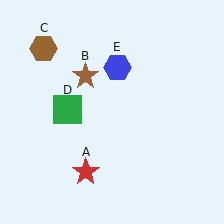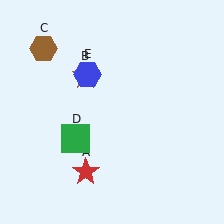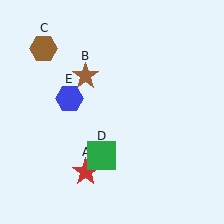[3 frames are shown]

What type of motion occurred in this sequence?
The green square (object D), blue hexagon (object E) rotated counterclockwise around the center of the scene.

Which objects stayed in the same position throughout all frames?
Red star (object A) and brown star (object B) and brown hexagon (object C) remained stationary.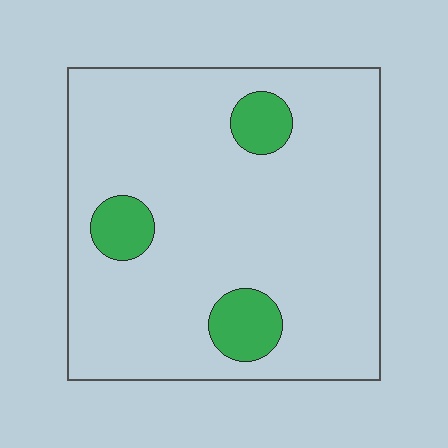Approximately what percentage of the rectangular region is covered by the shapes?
Approximately 10%.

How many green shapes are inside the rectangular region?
3.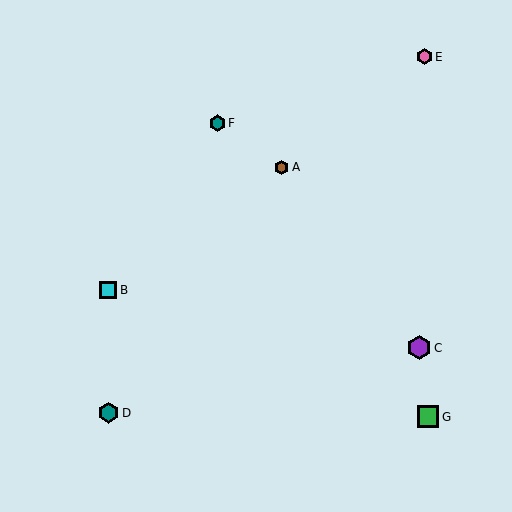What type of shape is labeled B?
Shape B is a cyan square.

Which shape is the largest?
The purple hexagon (labeled C) is the largest.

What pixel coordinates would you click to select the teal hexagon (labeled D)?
Click at (108, 413) to select the teal hexagon D.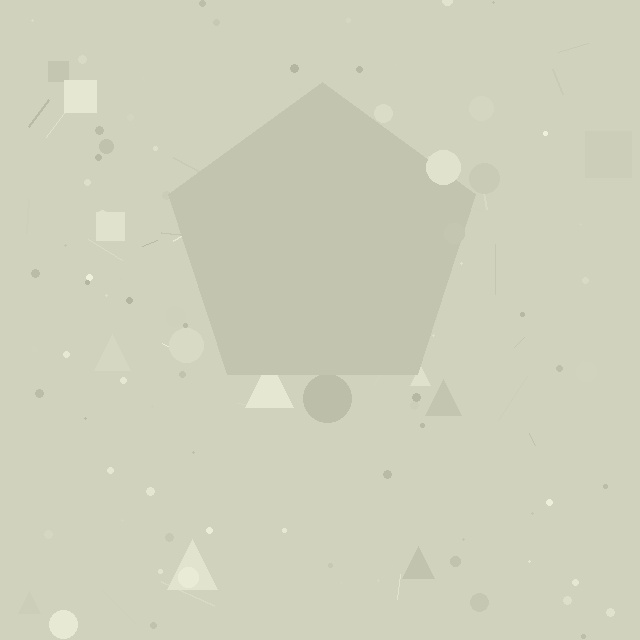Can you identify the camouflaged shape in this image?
The camouflaged shape is a pentagon.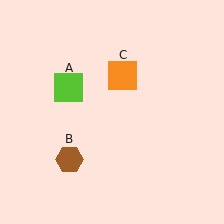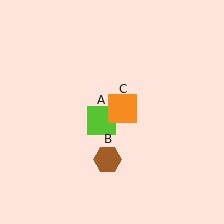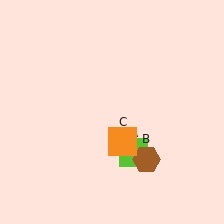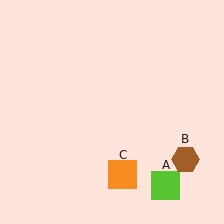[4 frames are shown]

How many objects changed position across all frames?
3 objects changed position: lime square (object A), brown hexagon (object B), orange square (object C).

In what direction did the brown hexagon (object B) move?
The brown hexagon (object B) moved right.